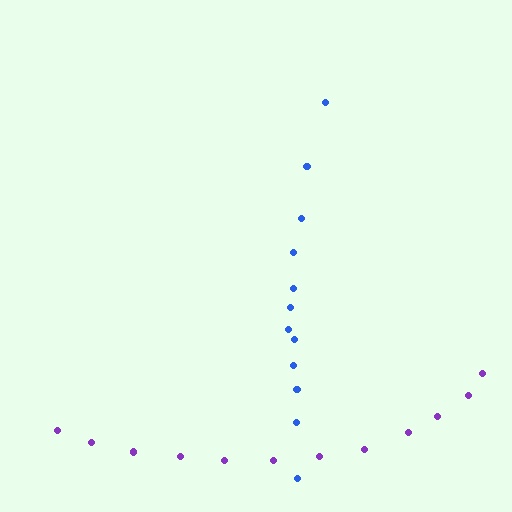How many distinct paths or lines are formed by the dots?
There are 2 distinct paths.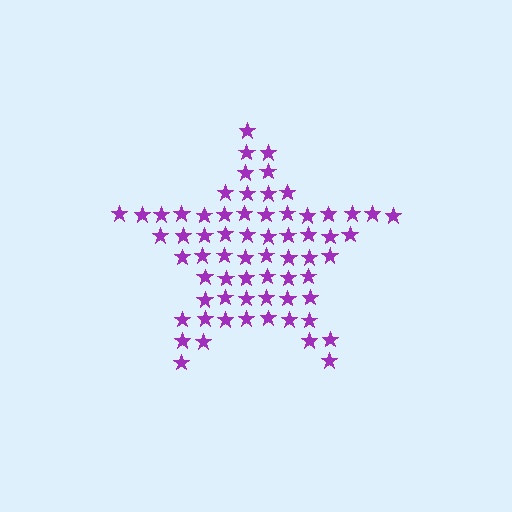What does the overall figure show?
The overall figure shows a star.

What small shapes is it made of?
It is made of small stars.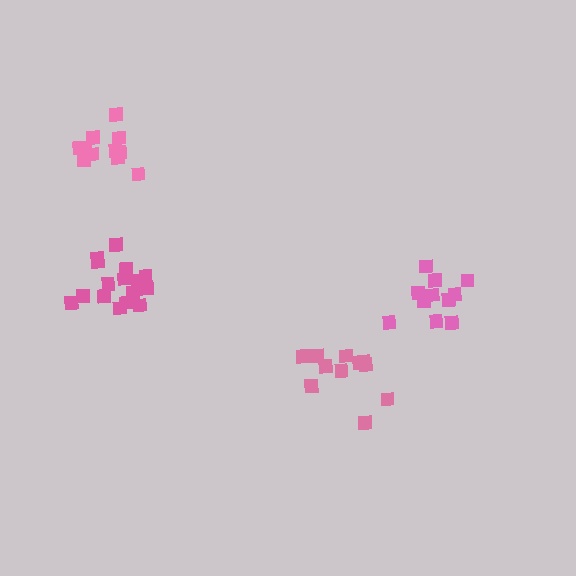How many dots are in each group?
Group 1: 11 dots, Group 2: 16 dots, Group 3: 11 dots, Group 4: 11 dots (49 total).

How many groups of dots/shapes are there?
There are 4 groups.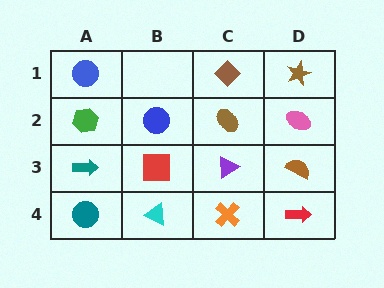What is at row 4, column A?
A teal circle.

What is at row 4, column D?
A red arrow.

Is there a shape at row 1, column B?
No, that cell is empty.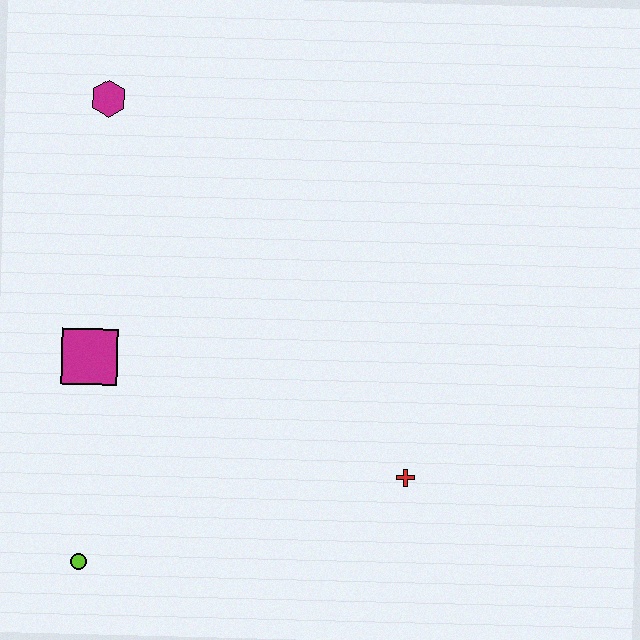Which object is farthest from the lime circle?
The magenta hexagon is farthest from the lime circle.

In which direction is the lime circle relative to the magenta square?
The lime circle is below the magenta square.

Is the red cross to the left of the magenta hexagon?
No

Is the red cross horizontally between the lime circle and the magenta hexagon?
No